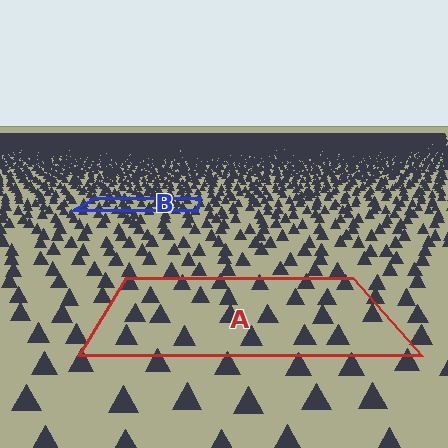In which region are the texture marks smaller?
The texture marks are smaller in region B, because it is farther away.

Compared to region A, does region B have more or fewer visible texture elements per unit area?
Region B has more texture elements per unit area — they are packed more densely because it is farther away.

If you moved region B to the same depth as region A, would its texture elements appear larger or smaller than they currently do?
They would appear larger. At a closer depth, the same texture elements are projected at a bigger on-screen size.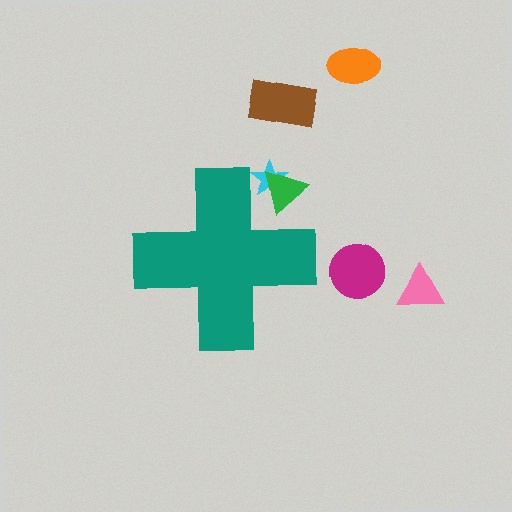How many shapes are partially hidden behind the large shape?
2 shapes are partially hidden.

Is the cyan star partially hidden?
Yes, the cyan star is partially hidden behind the teal cross.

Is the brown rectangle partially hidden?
No, the brown rectangle is fully visible.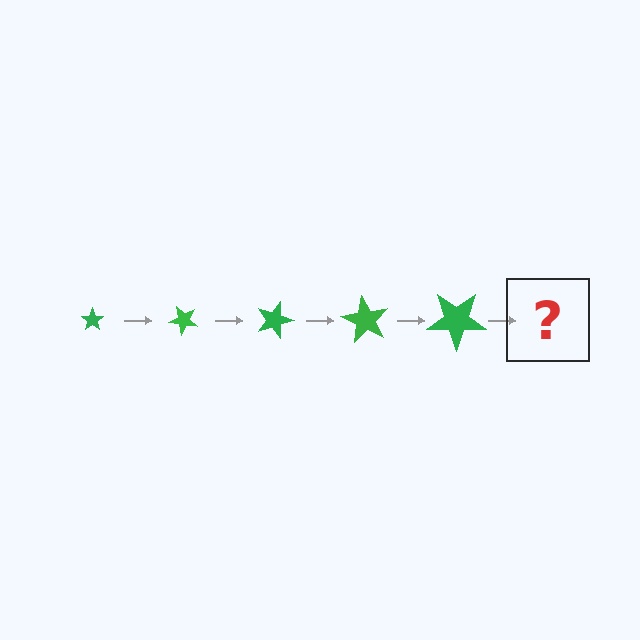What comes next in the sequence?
The next element should be a star, larger than the previous one and rotated 225 degrees from the start.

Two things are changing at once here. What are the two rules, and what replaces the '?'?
The two rules are that the star grows larger each step and it rotates 45 degrees each step. The '?' should be a star, larger than the previous one and rotated 225 degrees from the start.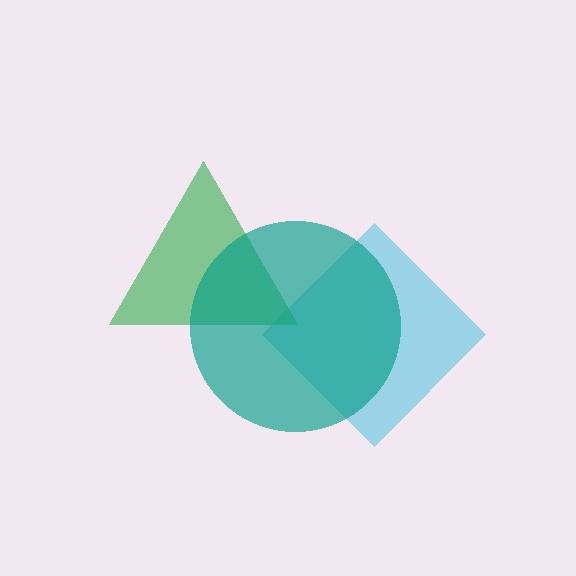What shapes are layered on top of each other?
The layered shapes are: a cyan diamond, a green triangle, a teal circle.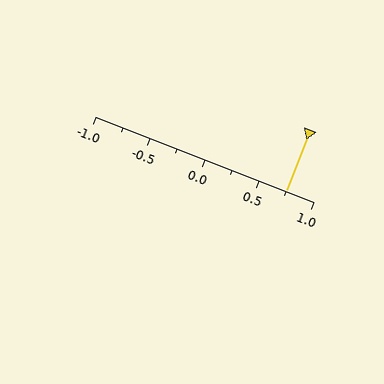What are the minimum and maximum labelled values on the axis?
The axis runs from -1.0 to 1.0.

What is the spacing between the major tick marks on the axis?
The major ticks are spaced 0.5 apart.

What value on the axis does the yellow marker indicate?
The marker indicates approximately 0.75.